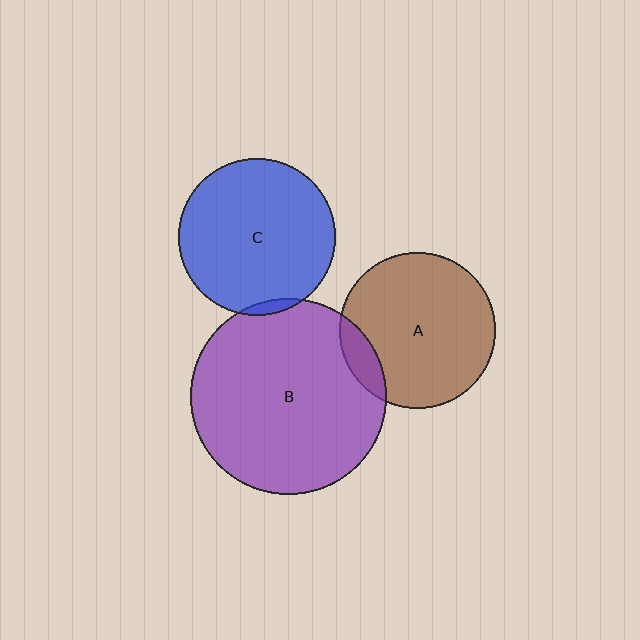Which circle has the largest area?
Circle B (purple).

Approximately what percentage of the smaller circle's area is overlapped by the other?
Approximately 10%.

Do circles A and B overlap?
Yes.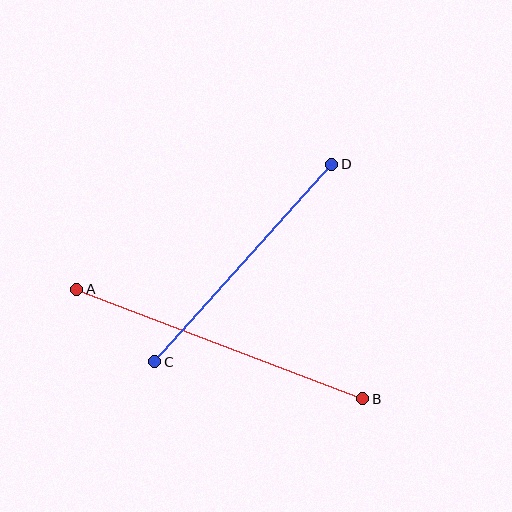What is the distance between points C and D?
The distance is approximately 265 pixels.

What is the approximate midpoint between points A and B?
The midpoint is at approximately (220, 344) pixels.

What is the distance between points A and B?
The distance is approximately 306 pixels.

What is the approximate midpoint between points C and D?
The midpoint is at approximately (243, 263) pixels.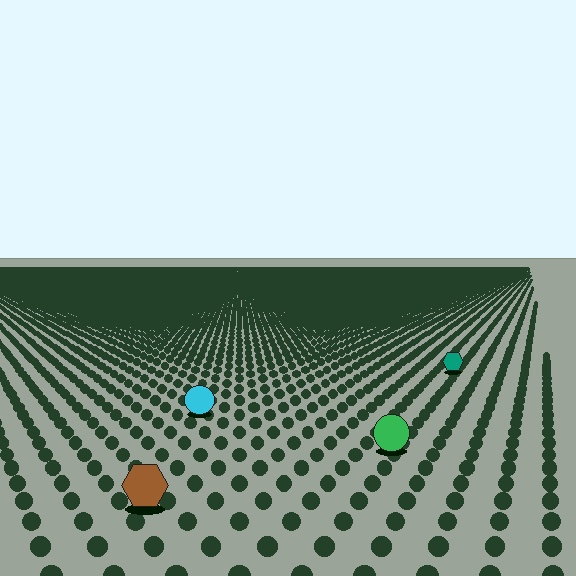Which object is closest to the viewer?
The brown hexagon is closest. The texture marks near it are larger and more spread out.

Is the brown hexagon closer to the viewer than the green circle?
Yes. The brown hexagon is closer — you can tell from the texture gradient: the ground texture is coarser near it.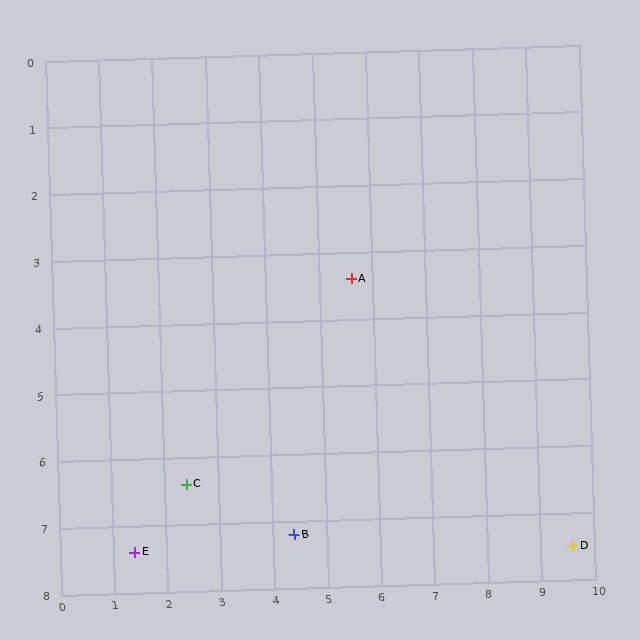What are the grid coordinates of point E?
Point E is at approximately (1.4, 7.4).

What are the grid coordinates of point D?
Point D is at approximately (9.6, 7.5).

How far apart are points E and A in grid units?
Points E and A are about 5.8 grid units apart.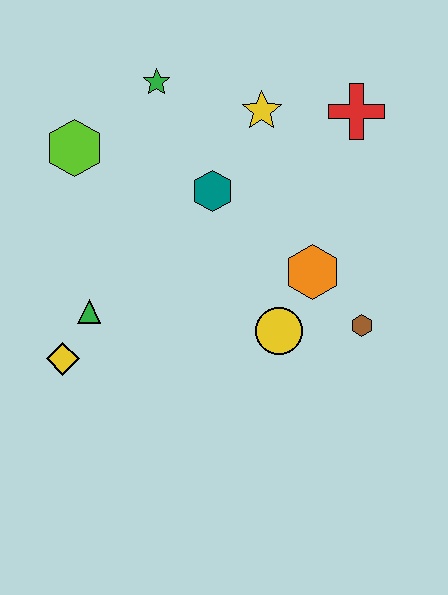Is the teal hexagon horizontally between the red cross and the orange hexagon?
No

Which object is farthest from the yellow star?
The yellow diamond is farthest from the yellow star.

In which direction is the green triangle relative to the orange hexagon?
The green triangle is to the left of the orange hexagon.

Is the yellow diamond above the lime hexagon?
No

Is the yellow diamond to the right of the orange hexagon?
No